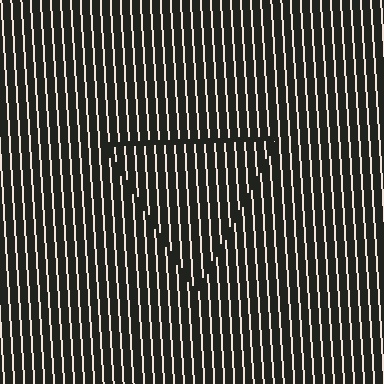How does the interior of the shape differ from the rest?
The interior of the shape contains the same grating, shifted by half a period — the contour is defined by the phase discontinuity where line-ends from the inner and outer gratings abut.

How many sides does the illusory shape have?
3 sides — the line-ends trace a triangle.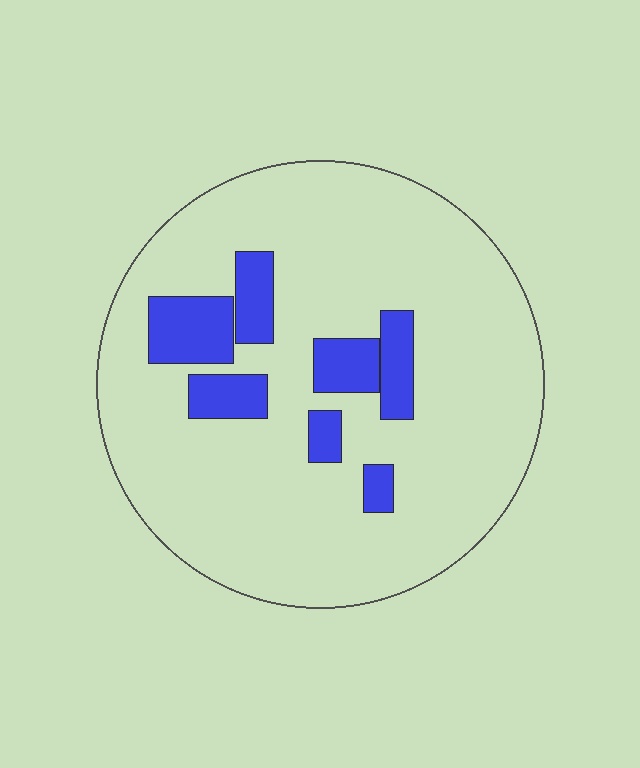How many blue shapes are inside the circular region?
7.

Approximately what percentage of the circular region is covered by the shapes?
Approximately 15%.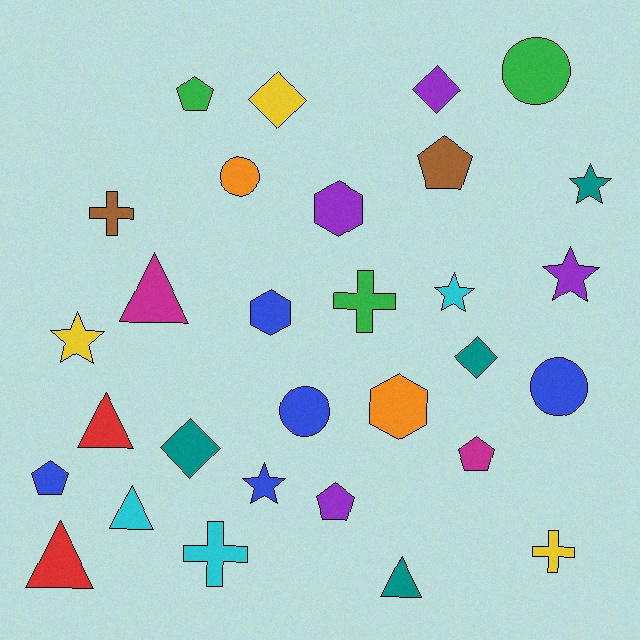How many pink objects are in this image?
There are no pink objects.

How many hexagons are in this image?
There are 3 hexagons.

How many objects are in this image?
There are 30 objects.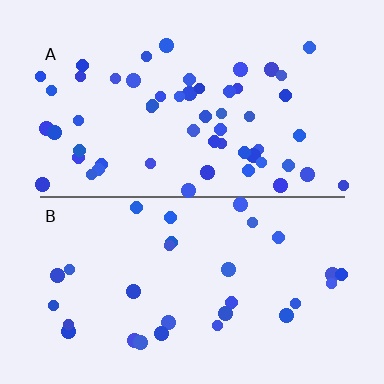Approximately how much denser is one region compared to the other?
Approximately 1.8× — region A over region B.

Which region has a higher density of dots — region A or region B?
A (the top).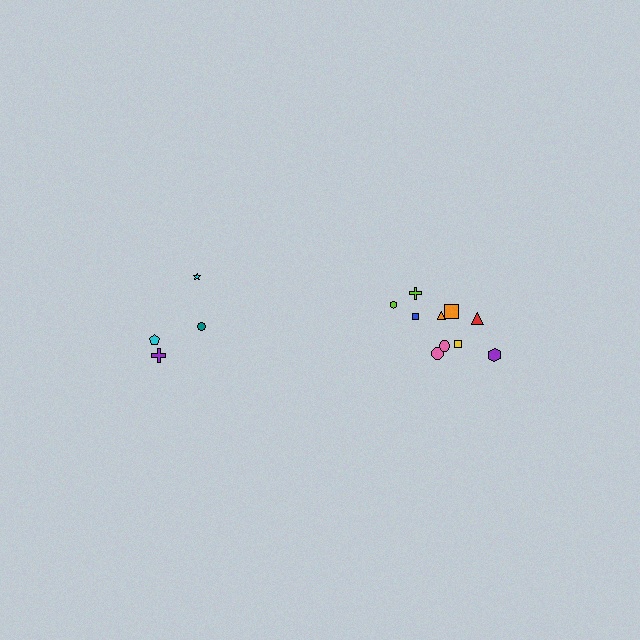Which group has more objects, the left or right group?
The right group.